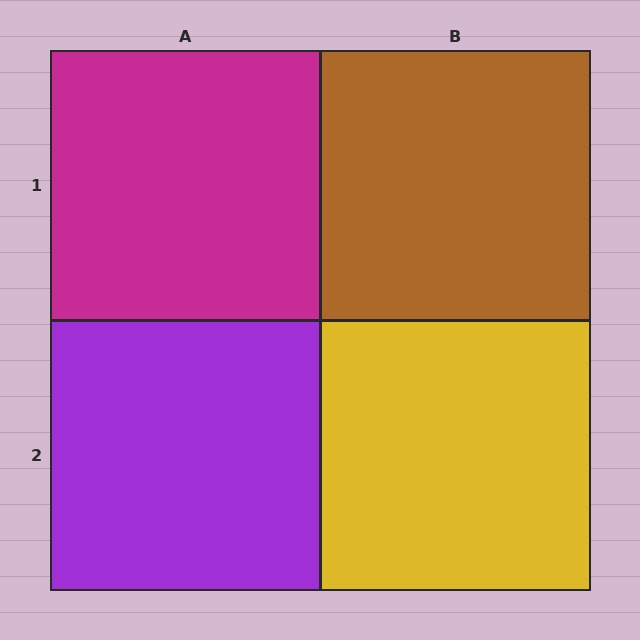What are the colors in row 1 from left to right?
Magenta, brown.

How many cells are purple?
1 cell is purple.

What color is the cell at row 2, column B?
Yellow.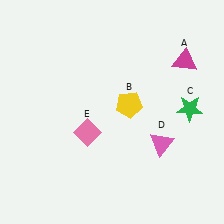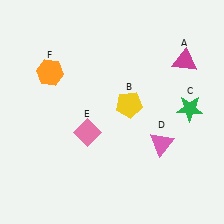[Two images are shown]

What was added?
An orange hexagon (F) was added in Image 2.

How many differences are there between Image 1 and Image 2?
There is 1 difference between the two images.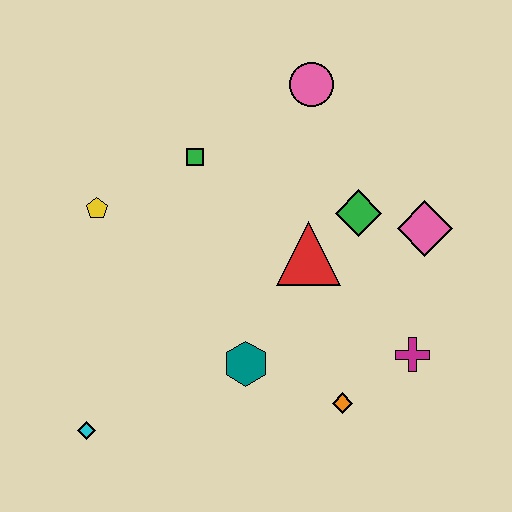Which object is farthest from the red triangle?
The cyan diamond is farthest from the red triangle.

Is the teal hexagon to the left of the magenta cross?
Yes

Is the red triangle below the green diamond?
Yes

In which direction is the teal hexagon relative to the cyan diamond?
The teal hexagon is to the right of the cyan diamond.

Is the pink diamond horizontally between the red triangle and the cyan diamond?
No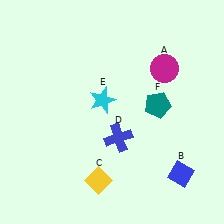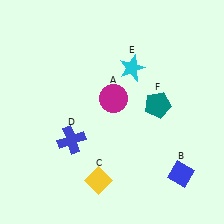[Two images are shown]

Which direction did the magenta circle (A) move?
The magenta circle (A) moved left.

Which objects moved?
The objects that moved are: the magenta circle (A), the blue cross (D), the cyan star (E).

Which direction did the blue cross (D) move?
The blue cross (D) moved left.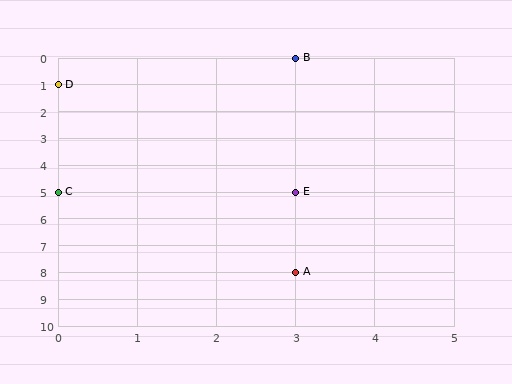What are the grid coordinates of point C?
Point C is at grid coordinates (0, 5).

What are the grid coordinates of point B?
Point B is at grid coordinates (3, 0).